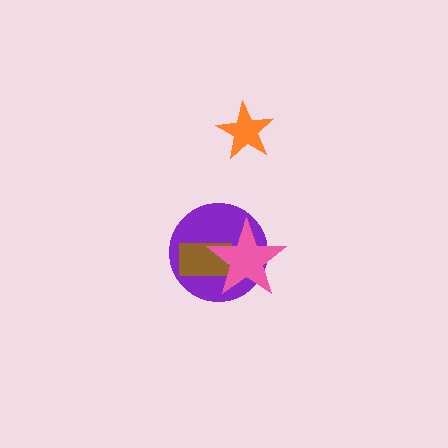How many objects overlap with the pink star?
2 objects overlap with the pink star.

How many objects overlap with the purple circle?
2 objects overlap with the purple circle.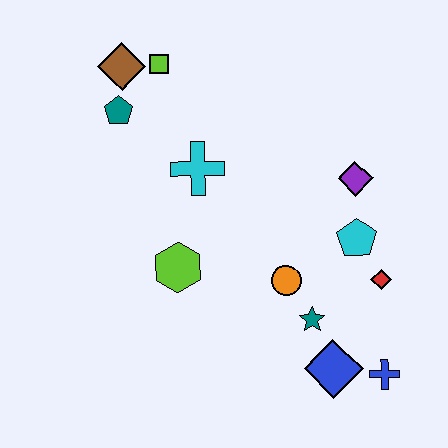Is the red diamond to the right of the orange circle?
Yes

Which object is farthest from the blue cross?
The brown diamond is farthest from the blue cross.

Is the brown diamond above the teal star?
Yes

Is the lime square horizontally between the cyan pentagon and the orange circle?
No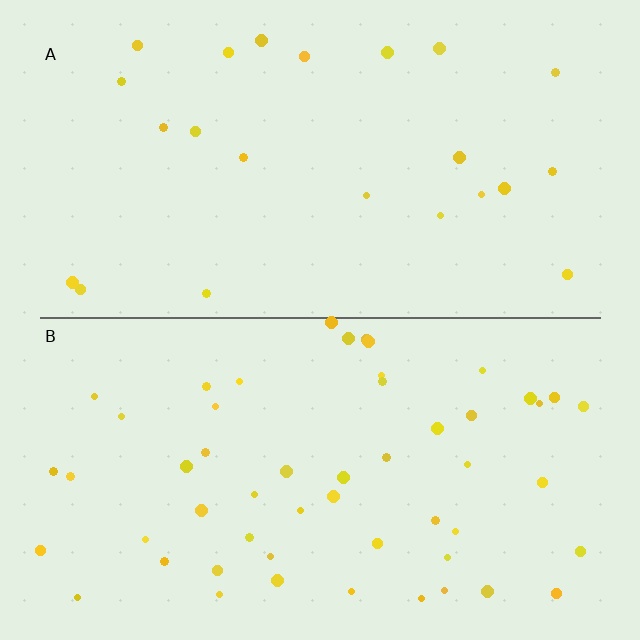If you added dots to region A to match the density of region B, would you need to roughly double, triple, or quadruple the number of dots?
Approximately double.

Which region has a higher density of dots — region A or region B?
B (the bottom).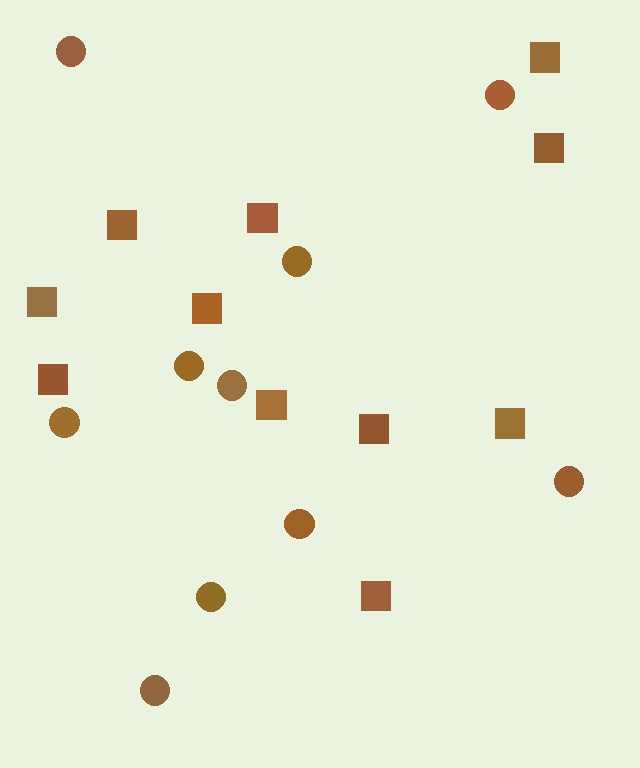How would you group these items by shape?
There are 2 groups: one group of circles (10) and one group of squares (11).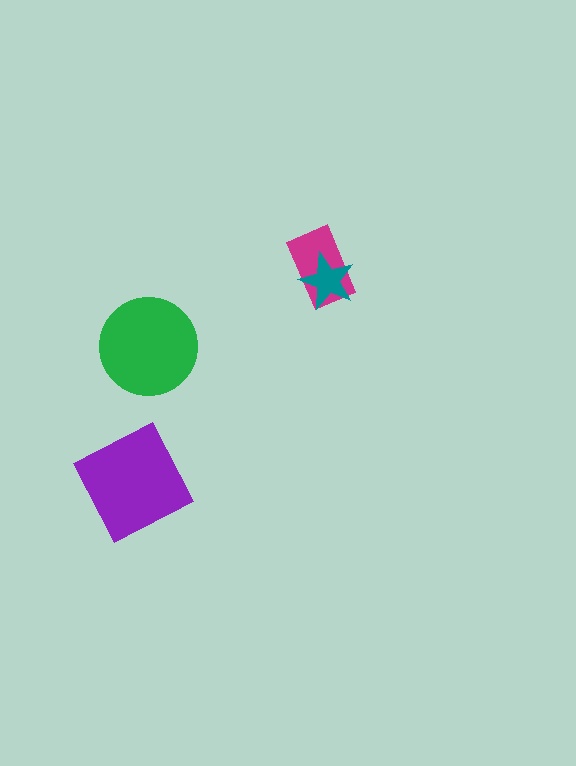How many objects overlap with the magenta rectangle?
1 object overlaps with the magenta rectangle.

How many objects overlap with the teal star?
1 object overlaps with the teal star.